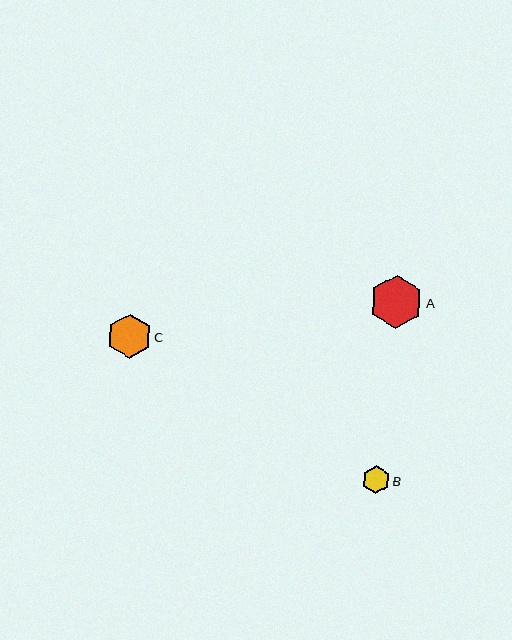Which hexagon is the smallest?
Hexagon B is the smallest with a size of approximately 28 pixels.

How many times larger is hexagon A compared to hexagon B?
Hexagon A is approximately 1.9 times the size of hexagon B.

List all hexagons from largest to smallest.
From largest to smallest: A, C, B.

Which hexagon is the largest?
Hexagon A is the largest with a size of approximately 53 pixels.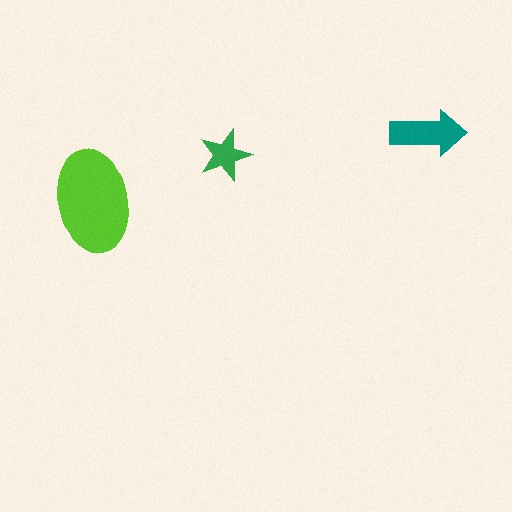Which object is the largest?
The lime ellipse.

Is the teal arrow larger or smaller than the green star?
Larger.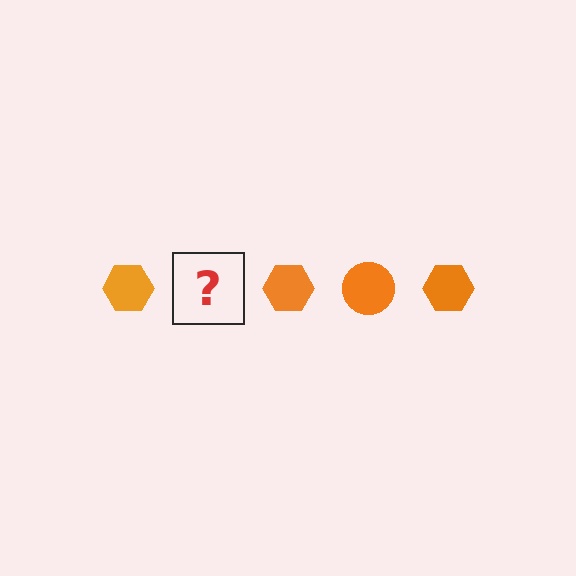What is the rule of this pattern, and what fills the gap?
The rule is that the pattern cycles through hexagon, circle shapes in orange. The gap should be filled with an orange circle.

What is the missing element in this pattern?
The missing element is an orange circle.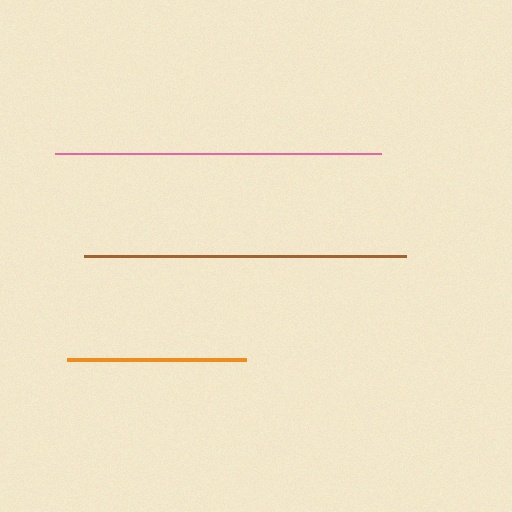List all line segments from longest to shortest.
From longest to shortest: pink, brown, orange.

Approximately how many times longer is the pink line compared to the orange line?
The pink line is approximately 1.8 times the length of the orange line.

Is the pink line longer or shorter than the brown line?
The pink line is longer than the brown line.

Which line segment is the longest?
The pink line is the longest at approximately 326 pixels.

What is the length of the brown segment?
The brown segment is approximately 322 pixels long.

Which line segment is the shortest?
The orange line is the shortest at approximately 179 pixels.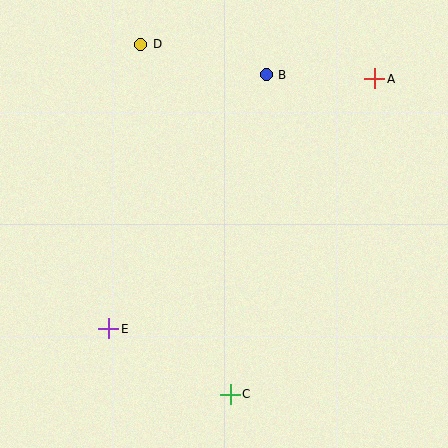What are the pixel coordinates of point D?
Point D is at (141, 44).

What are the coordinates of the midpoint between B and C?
The midpoint between B and C is at (248, 235).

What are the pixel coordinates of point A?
Point A is at (374, 79).